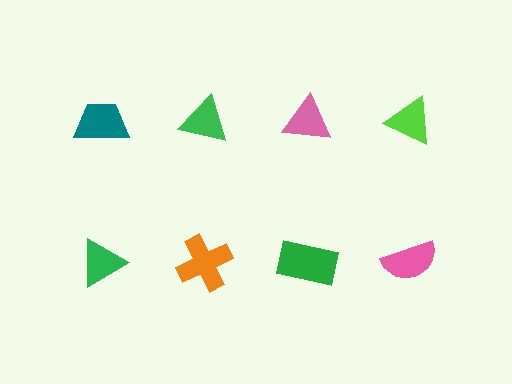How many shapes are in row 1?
4 shapes.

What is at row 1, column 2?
A green triangle.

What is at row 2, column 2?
An orange cross.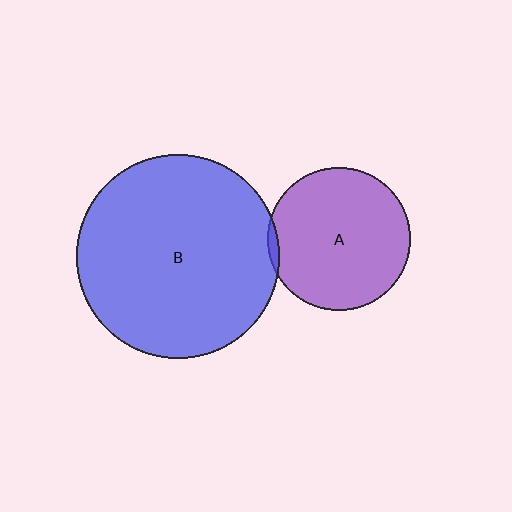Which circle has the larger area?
Circle B (blue).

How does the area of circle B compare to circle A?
Approximately 2.0 times.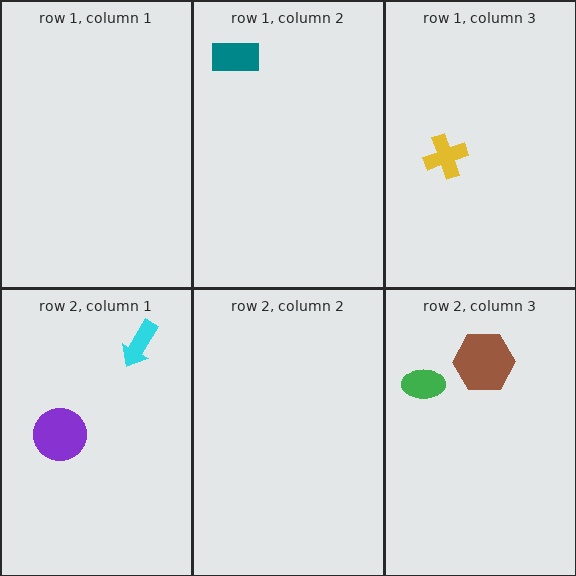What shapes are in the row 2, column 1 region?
The purple circle, the cyan arrow.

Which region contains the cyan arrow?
The row 2, column 1 region.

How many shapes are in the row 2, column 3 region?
2.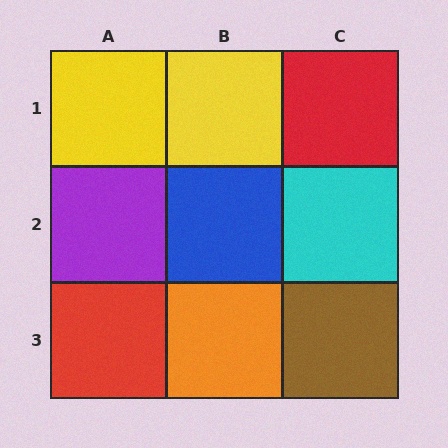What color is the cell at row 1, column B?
Yellow.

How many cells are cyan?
1 cell is cyan.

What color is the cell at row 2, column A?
Purple.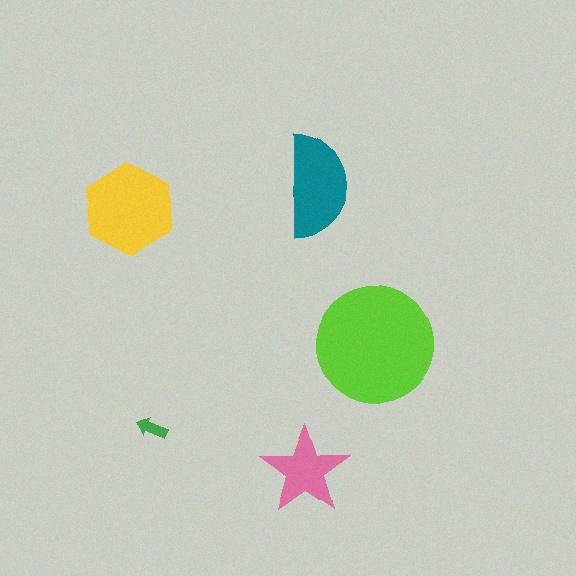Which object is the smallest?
The green arrow.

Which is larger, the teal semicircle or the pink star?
The teal semicircle.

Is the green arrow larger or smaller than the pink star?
Smaller.